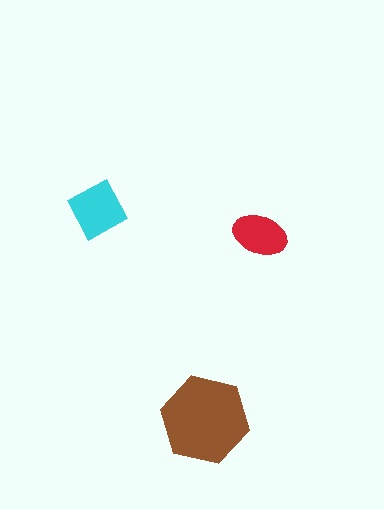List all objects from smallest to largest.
The red ellipse, the cyan diamond, the brown hexagon.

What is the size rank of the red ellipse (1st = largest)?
3rd.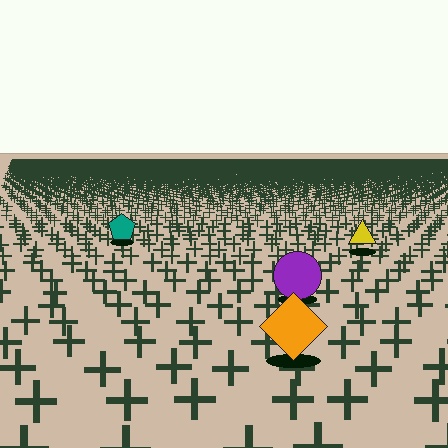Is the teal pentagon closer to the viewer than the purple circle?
No. The purple circle is closer — you can tell from the texture gradient: the ground texture is coarser near it.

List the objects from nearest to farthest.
From nearest to farthest: the orange diamond, the purple circle, the yellow triangle, the teal pentagon.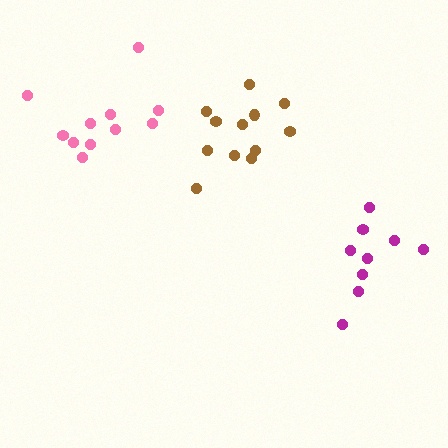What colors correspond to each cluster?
The clusters are colored: brown, magenta, pink.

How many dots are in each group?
Group 1: 12 dots, Group 2: 9 dots, Group 3: 11 dots (32 total).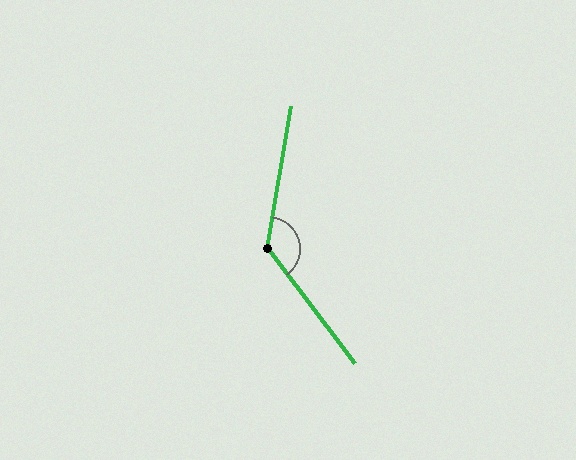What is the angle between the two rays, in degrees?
Approximately 133 degrees.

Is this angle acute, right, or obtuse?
It is obtuse.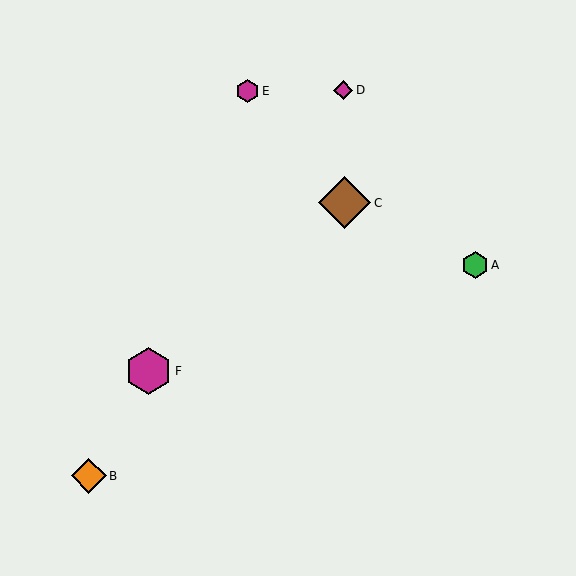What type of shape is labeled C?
Shape C is a brown diamond.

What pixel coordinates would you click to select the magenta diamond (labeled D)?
Click at (343, 90) to select the magenta diamond D.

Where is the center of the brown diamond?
The center of the brown diamond is at (345, 203).